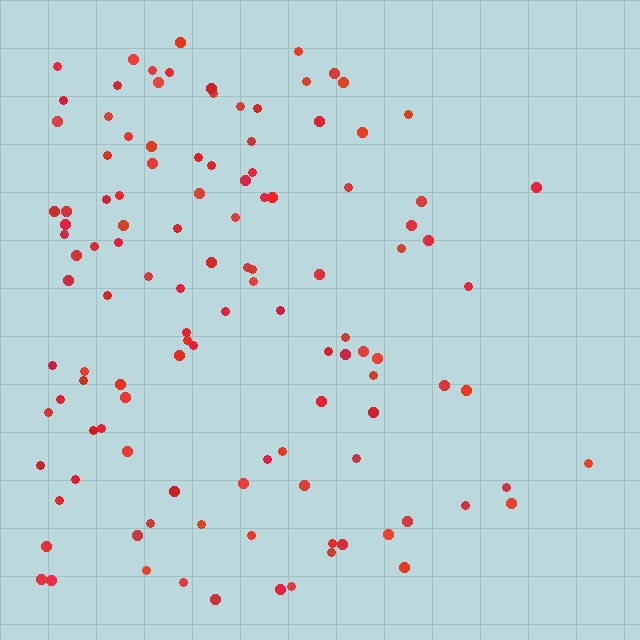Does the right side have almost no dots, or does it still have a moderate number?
Still a moderate number, just noticeably fewer than the left.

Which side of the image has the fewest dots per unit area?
The right.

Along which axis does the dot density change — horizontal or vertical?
Horizontal.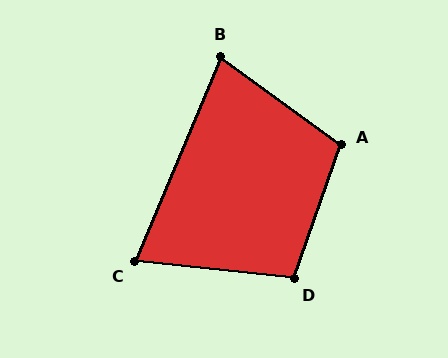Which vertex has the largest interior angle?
A, at approximately 107 degrees.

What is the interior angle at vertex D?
Approximately 103 degrees (obtuse).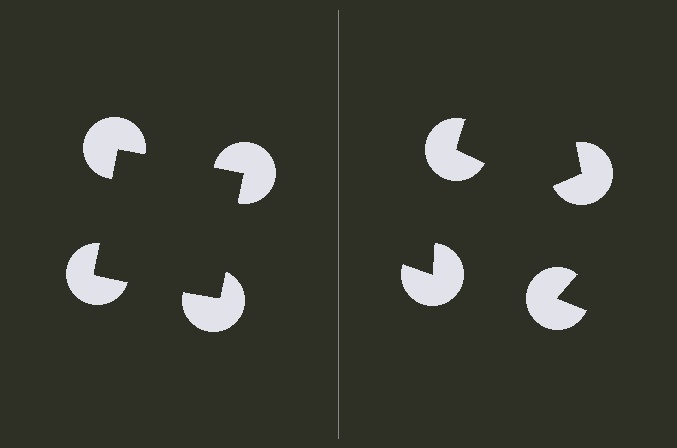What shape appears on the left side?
An illusory square.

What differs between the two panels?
The pac-man discs are positioned identically on both sides; only the wedge orientations differ. On the left they align to a square; on the right they are misaligned.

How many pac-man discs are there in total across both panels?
8 — 4 on each side.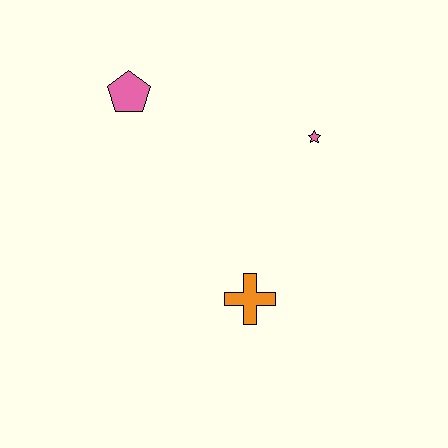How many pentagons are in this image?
There is 1 pentagon.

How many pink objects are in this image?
There are 2 pink objects.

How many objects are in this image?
There are 3 objects.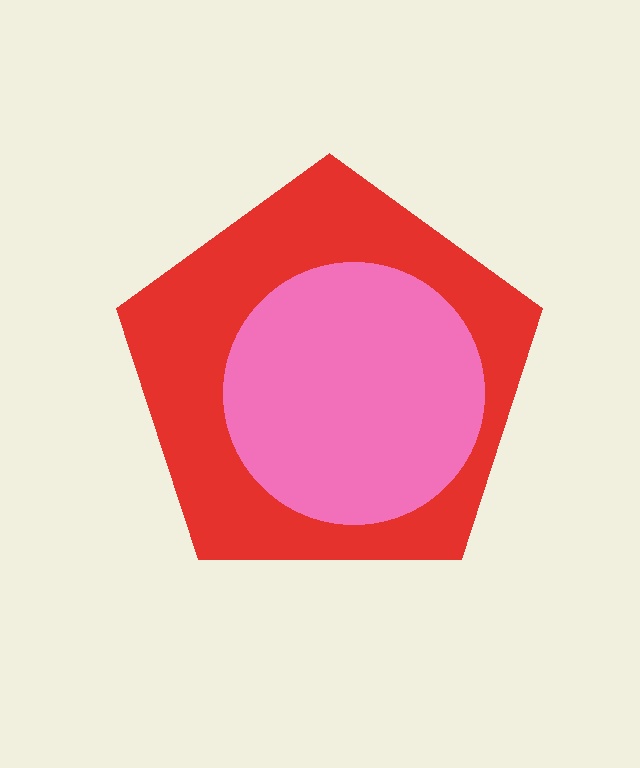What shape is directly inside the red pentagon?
The pink circle.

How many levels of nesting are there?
2.